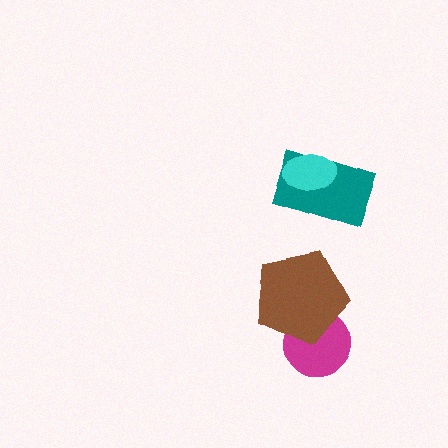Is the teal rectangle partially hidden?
Yes, it is partially covered by another shape.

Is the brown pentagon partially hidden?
No, no other shape covers it.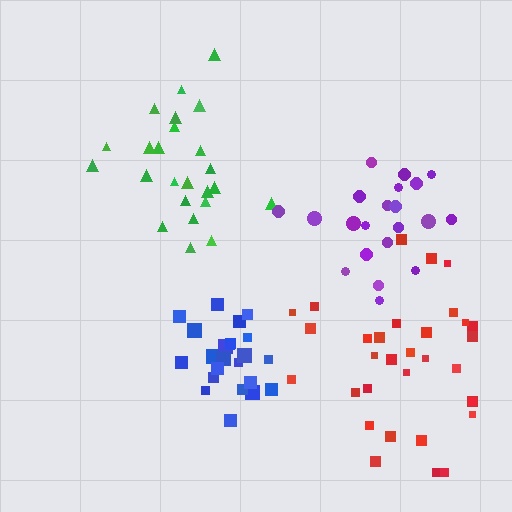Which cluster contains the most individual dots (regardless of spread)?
Red (32).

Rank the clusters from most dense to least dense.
blue, green, purple, red.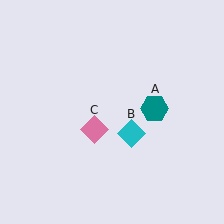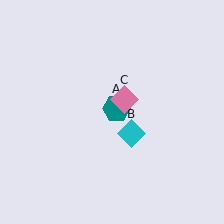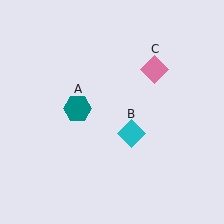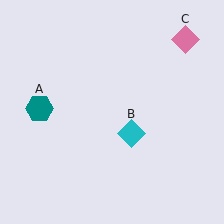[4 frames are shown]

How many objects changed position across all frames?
2 objects changed position: teal hexagon (object A), pink diamond (object C).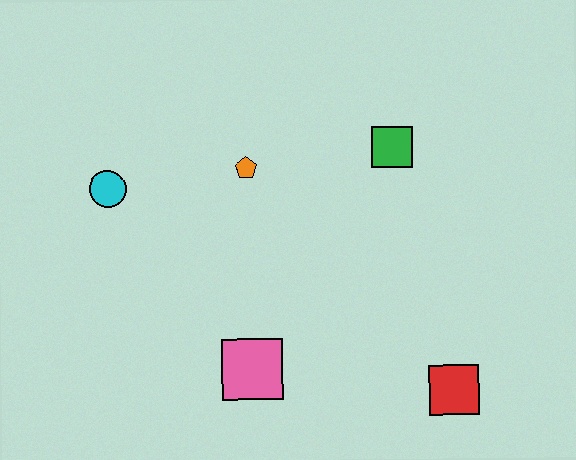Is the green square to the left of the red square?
Yes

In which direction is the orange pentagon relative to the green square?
The orange pentagon is to the left of the green square.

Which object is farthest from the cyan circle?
The red square is farthest from the cyan circle.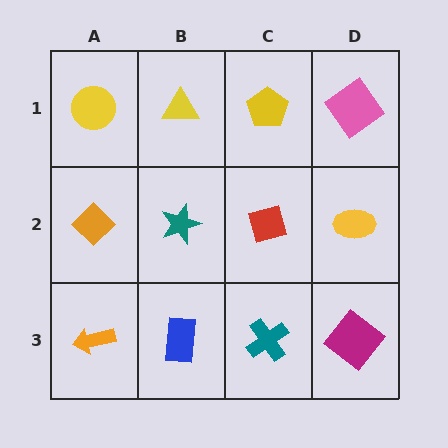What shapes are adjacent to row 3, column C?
A red diamond (row 2, column C), a blue rectangle (row 3, column B), a magenta diamond (row 3, column D).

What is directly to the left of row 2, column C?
A teal star.